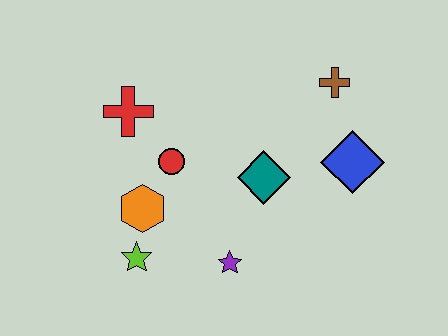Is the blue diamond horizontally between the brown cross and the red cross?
No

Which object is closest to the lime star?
The orange hexagon is closest to the lime star.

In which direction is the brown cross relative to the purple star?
The brown cross is above the purple star.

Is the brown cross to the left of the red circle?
No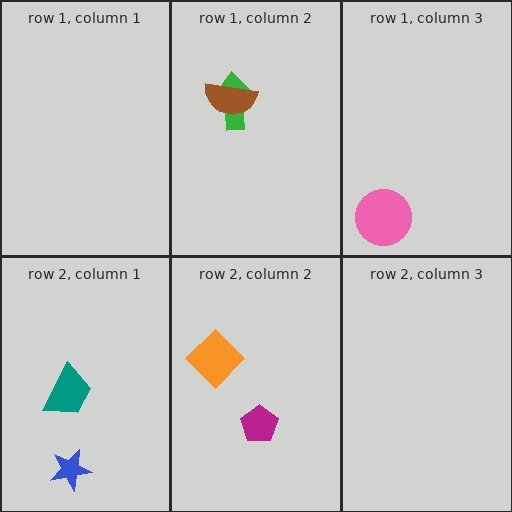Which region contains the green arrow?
The row 1, column 2 region.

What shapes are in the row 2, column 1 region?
The blue star, the teal trapezoid.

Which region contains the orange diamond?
The row 2, column 2 region.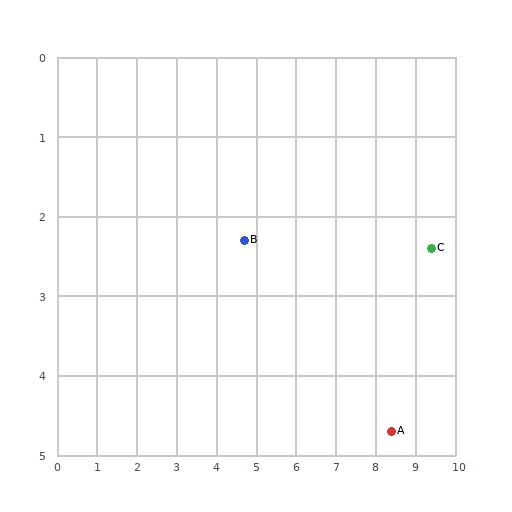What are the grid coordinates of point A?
Point A is at approximately (8.4, 4.7).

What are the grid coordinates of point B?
Point B is at approximately (4.7, 2.3).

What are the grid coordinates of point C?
Point C is at approximately (9.4, 2.4).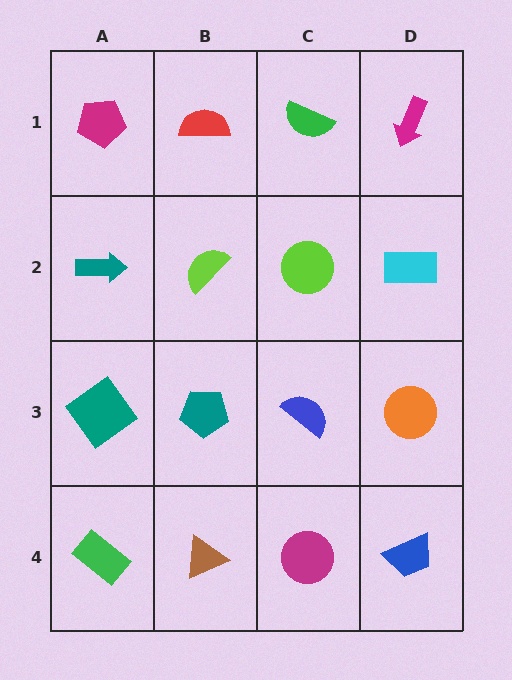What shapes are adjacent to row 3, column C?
A lime circle (row 2, column C), a magenta circle (row 4, column C), a teal pentagon (row 3, column B), an orange circle (row 3, column D).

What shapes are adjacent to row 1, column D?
A cyan rectangle (row 2, column D), a green semicircle (row 1, column C).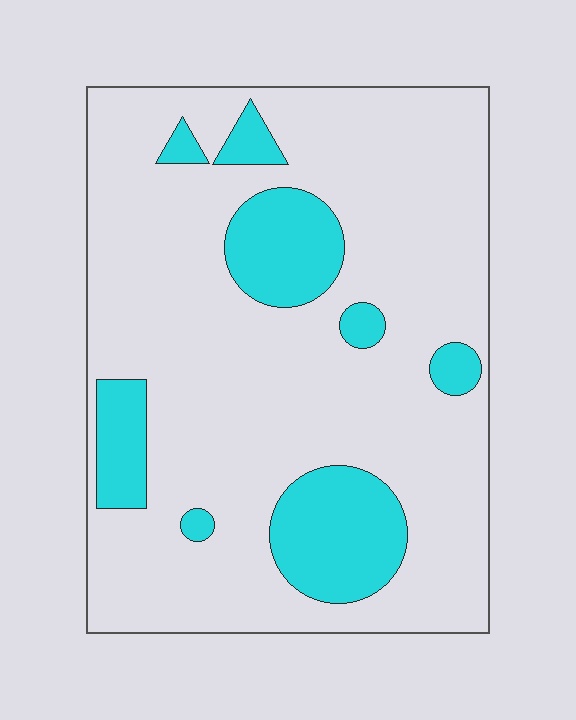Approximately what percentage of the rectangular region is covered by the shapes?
Approximately 20%.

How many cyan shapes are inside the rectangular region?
8.